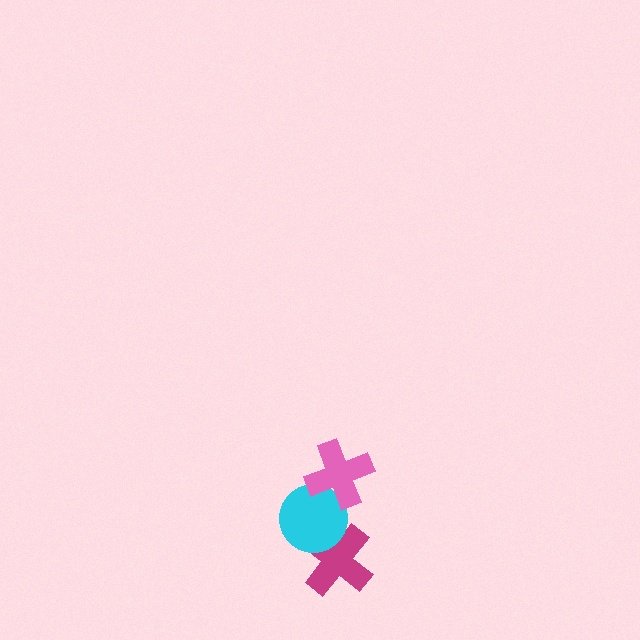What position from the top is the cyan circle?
The cyan circle is 2nd from the top.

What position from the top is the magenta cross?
The magenta cross is 3rd from the top.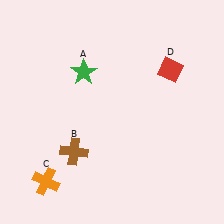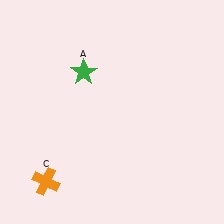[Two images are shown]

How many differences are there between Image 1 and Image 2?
There are 2 differences between the two images.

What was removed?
The red diamond (D), the brown cross (B) were removed in Image 2.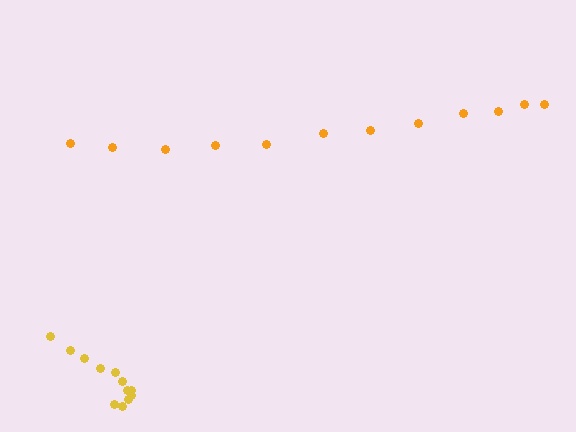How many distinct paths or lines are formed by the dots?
There are 2 distinct paths.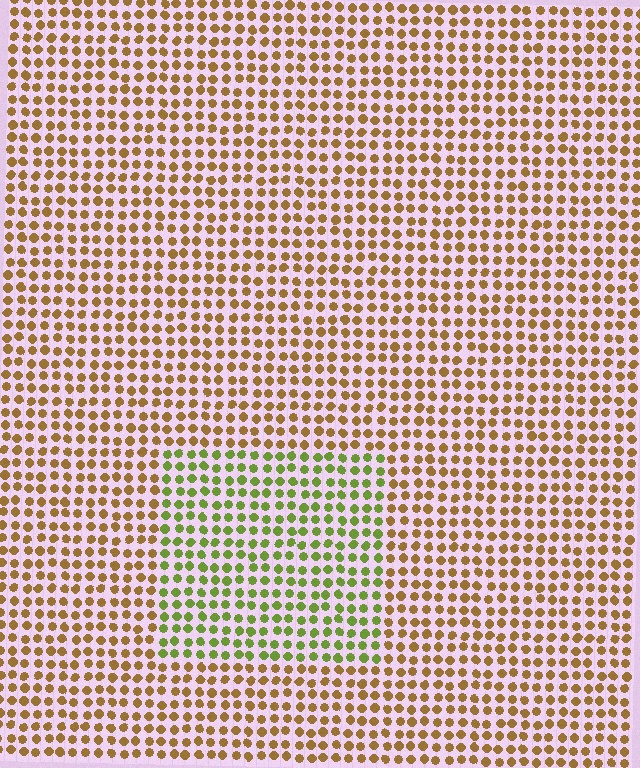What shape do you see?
I see a rectangle.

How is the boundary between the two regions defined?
The boundary is defined purely by a slight shift in hue (about 51 degrees). Spacing, size, and orientation are identical on both sides.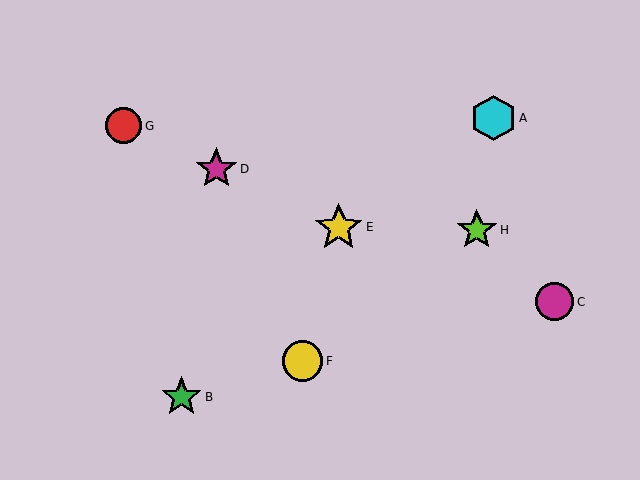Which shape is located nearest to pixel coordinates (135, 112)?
The red circle (labeled G) at (124, 126) is nearest to that location.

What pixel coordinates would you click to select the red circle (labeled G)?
Click at (124, 126) to select the red circle G.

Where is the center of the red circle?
The center of the red circle is at (124, 126).